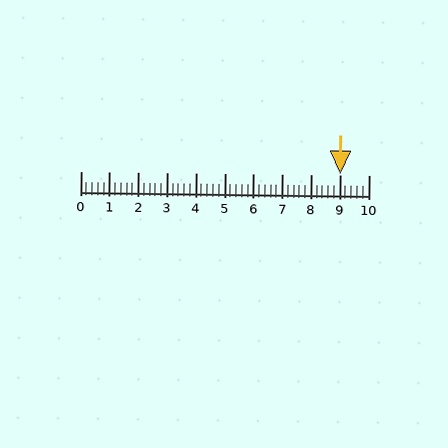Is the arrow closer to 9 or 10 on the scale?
The arrow is closer to 9.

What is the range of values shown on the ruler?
The ruler shows values from 0 to 10.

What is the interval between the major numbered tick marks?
The major tick marks are spaced 1 units apart.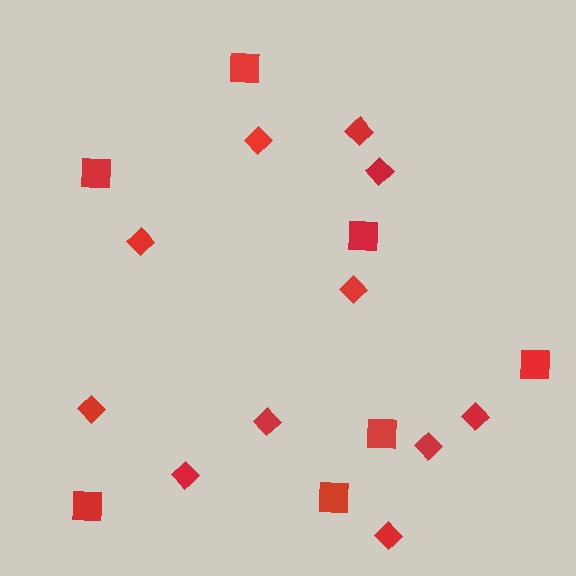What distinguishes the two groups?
There are 2 groups: one group of diamonds (11) and one group of squares (7).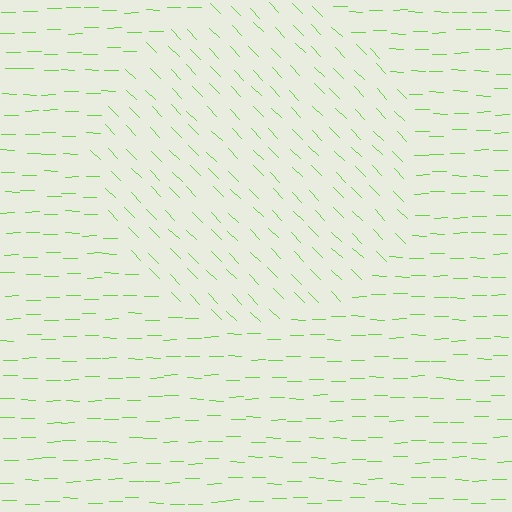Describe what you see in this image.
The image is filled with small lime line segments. A circle region in the image has lines oriented differently from the surrounding lines, creating a visible texture boundary.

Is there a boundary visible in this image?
Yes, there is a texture boundary formed by a change in line orientation.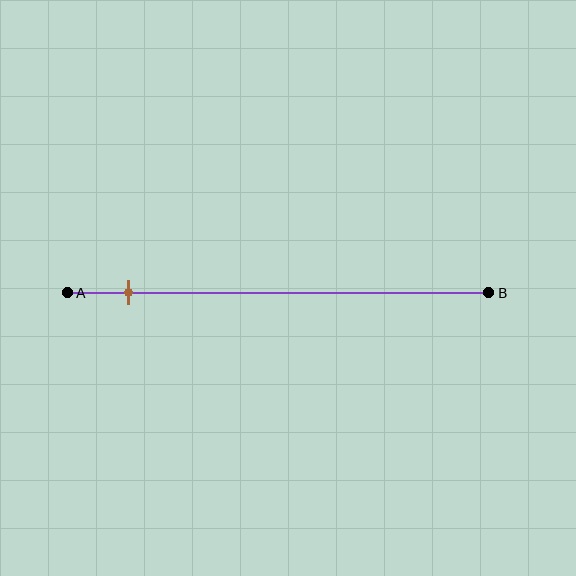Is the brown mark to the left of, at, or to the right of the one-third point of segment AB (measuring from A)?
The brown mark is to the left of the one-third point of segment AB.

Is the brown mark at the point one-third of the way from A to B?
No, the mark is at about 15% from A, not at the 33% one-third point.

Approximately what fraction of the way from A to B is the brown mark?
The brown mark is approximately 15% of the way from A to B.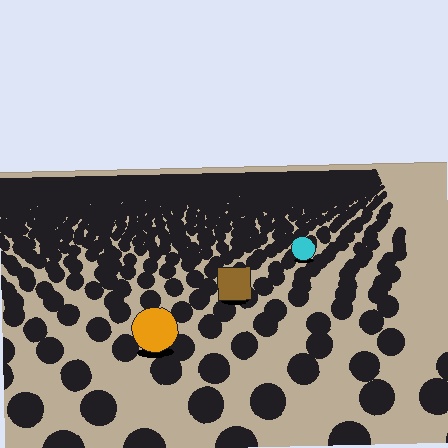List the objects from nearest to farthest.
From nearest to farthest: the orange circle, the brown square, the cyan circle.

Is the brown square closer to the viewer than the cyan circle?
Yes. The brown square is closer — you can tell from the texture gradient: the ground texture is coarser near it.